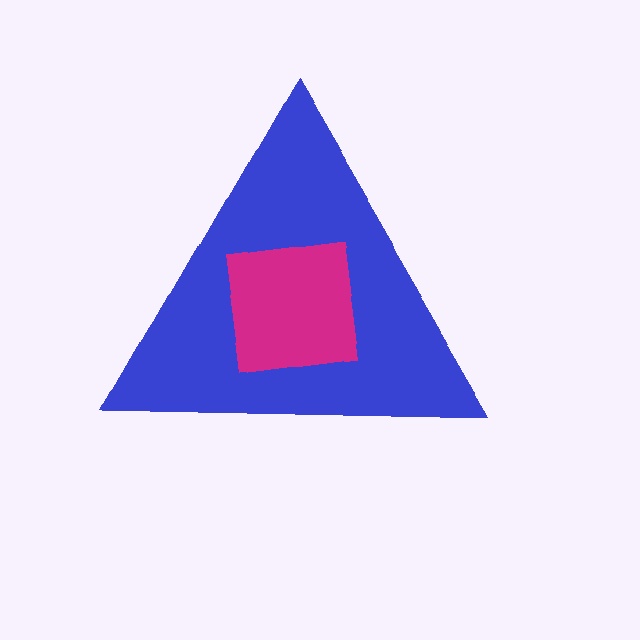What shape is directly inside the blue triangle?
The magenta square.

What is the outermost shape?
The blue triangle.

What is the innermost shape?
The magenta square.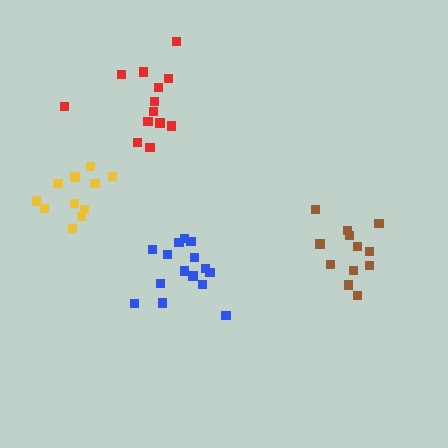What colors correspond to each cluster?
The clusters are colored: brown, blue, yellow, red.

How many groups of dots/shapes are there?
There are 4 groups.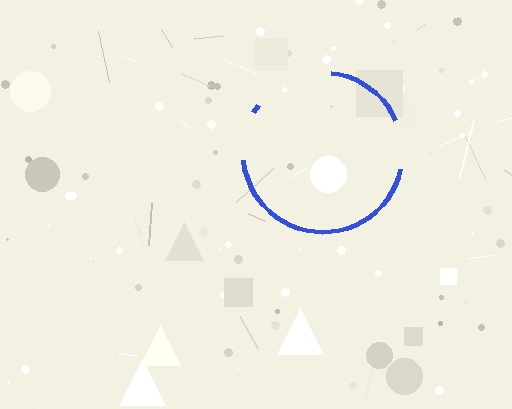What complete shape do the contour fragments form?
The contour fragments form a circle.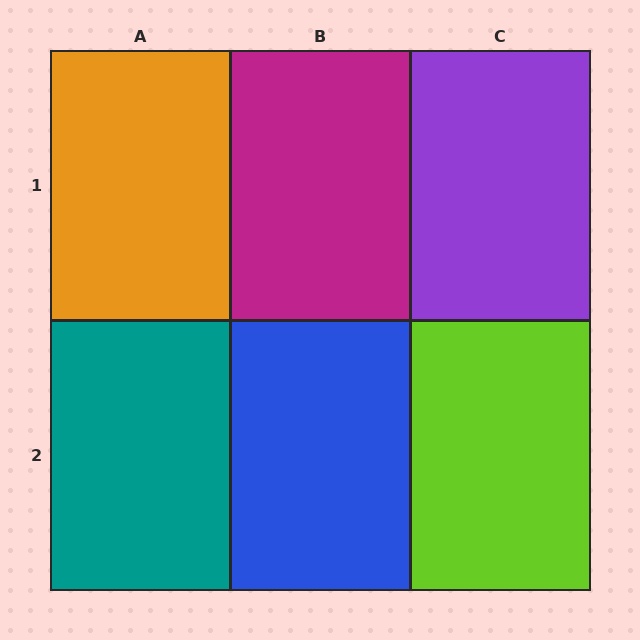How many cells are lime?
1 cell is lime.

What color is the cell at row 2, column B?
Blue.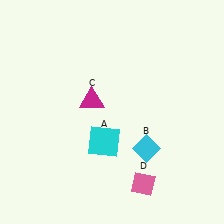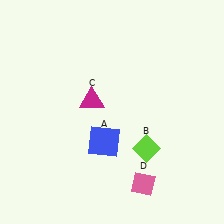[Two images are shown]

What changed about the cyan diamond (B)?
In Image 1, B is cyan. In Image 2, it changed to lime.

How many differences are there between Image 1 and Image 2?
There are 2 differences between the two images.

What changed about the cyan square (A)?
In Image 1, A is cyan. In Image 2, it changed to blue.